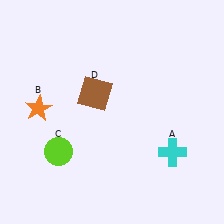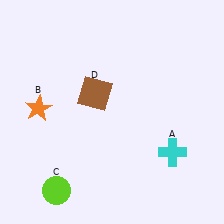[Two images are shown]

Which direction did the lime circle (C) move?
The lime circle (C) moved down.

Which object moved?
The lime circle (C) moved down.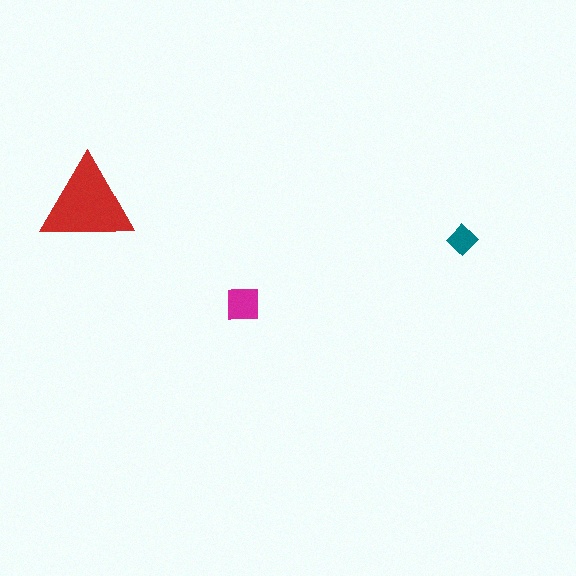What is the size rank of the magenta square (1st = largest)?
2nd.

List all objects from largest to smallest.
The red triangle, the magenta square, the teal diamond.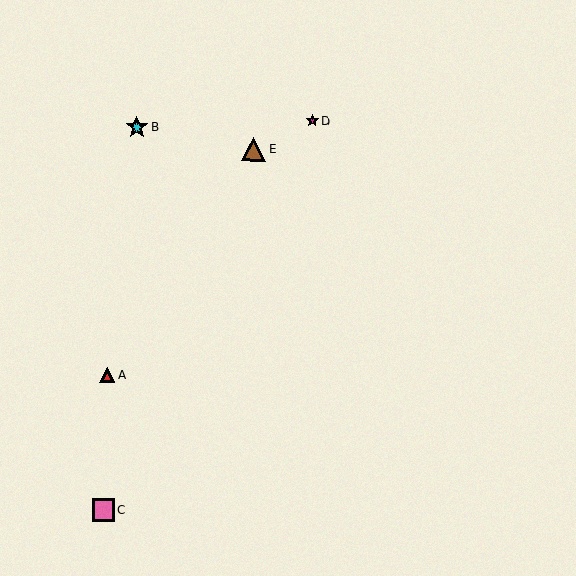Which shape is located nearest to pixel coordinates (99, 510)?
The pink square (labeled C) at (103, 510) is nearest to that location.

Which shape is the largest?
The brown triangle (labeled E) is the largest.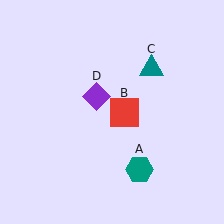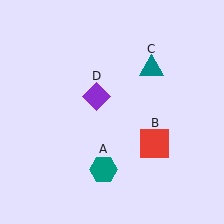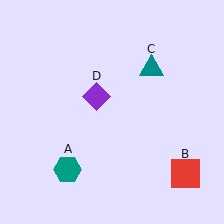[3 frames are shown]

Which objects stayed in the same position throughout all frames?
Teal triangle (object C) and purple diamond (object D) remained stationary.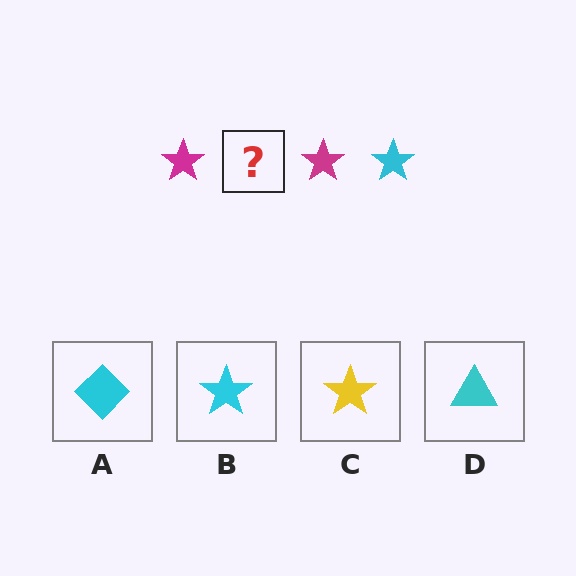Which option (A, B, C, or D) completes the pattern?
B.